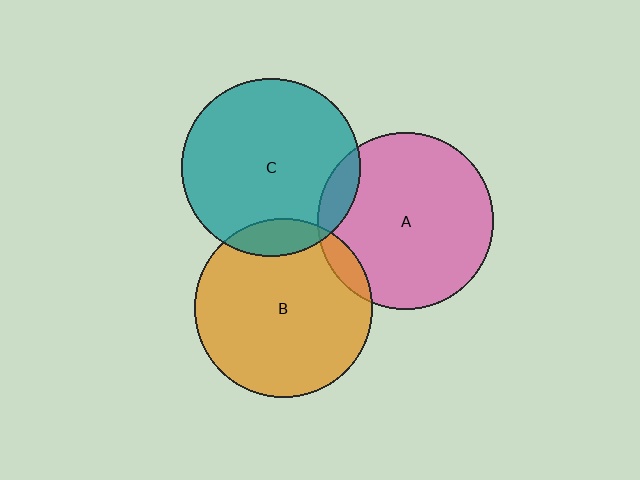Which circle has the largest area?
Circle B (orange).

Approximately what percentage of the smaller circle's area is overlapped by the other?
Approximately 5%.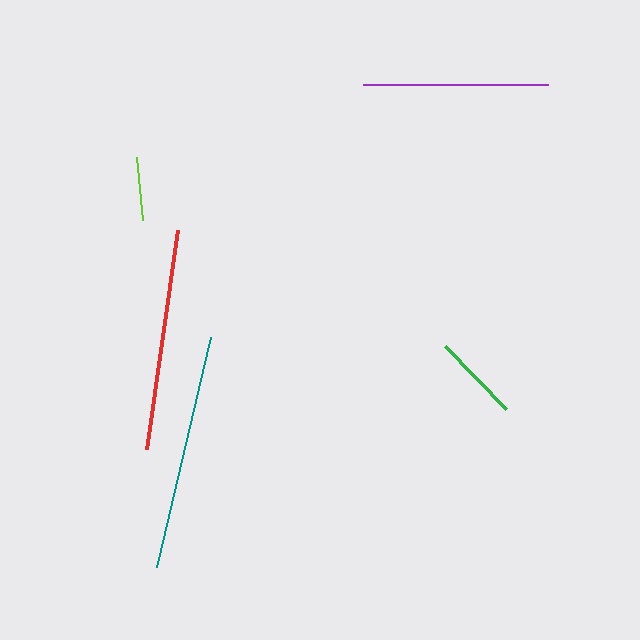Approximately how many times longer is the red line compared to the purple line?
The red line is approximately 1.2 times the length of the purple line.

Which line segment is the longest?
The teal line is the longest at approximately 236 pixels.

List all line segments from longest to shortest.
From longest to shortest: teal, red, purple, green, lime.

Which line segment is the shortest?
The lime line is the shortest at approximately 63 pixels.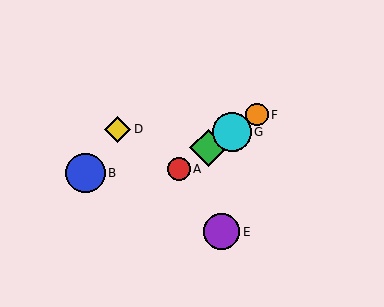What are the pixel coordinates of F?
Object F is at (257, 115).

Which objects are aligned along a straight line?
Objects A, C, F, G are aligned along a straight line.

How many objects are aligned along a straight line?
4 objects (A, C, F, G) are aligned along a straight line.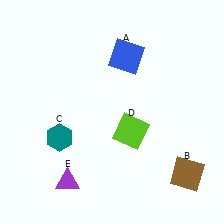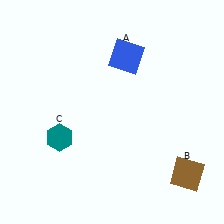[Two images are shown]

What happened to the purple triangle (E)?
The purple triangle (E) was removed in Image 2. It was in the bottom-left area of Image 1.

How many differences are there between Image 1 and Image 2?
There are 2 differences between the two images.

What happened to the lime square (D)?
The lime square (D) was removed in Image 2. It was in the bottom-right area of Image 1.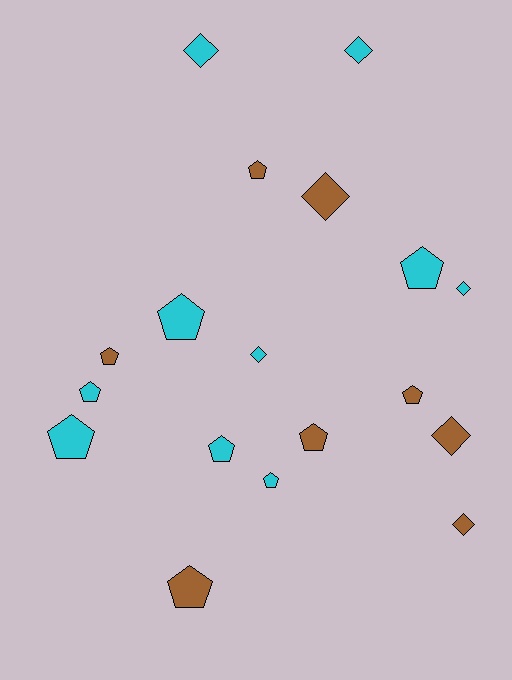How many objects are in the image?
There are 18 objects.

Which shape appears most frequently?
Pentagon, with 11 objects.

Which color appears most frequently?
Cyan, with 10 objects.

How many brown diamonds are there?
There are 3 brown diamonds.